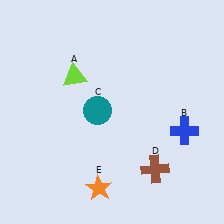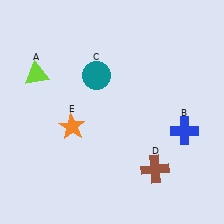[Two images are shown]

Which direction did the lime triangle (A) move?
The lime triangle (A) moved left.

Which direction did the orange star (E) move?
The orange star (E) moved up.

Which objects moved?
The objects that moved are: the lime triangle (A), the teal circle (C), the orange star (E).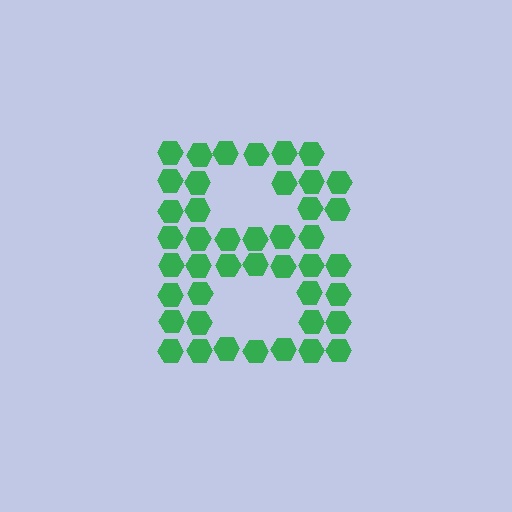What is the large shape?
The large shape is the letter B.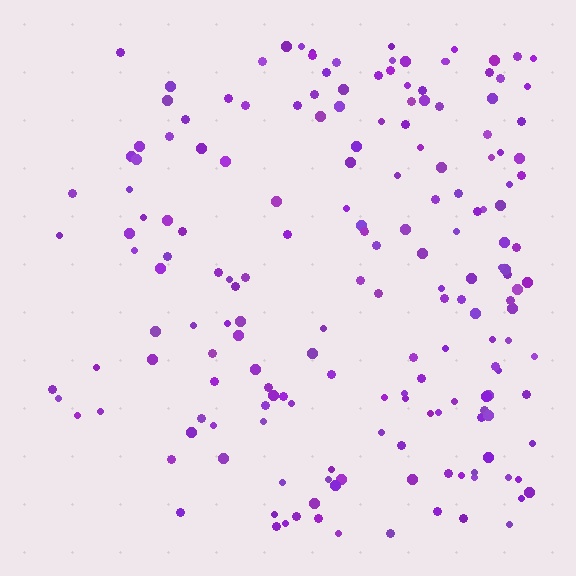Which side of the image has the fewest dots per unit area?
The left.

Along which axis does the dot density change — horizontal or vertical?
Horizontal.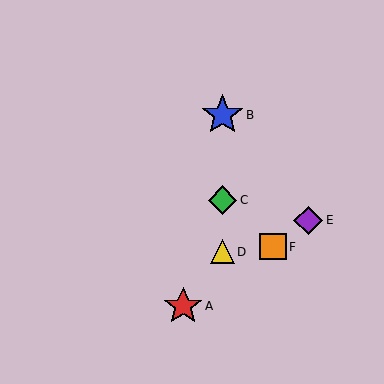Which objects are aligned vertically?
Objects B, C, D are aligned vertically.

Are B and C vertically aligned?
Yes, both are at x≈222.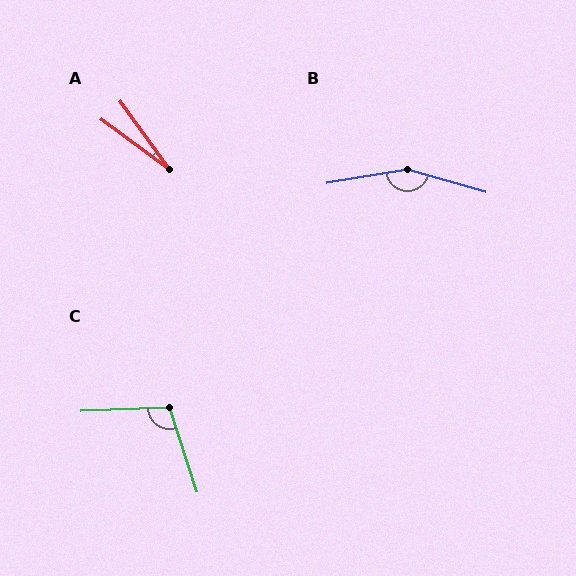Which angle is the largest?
B, at approximately 154 degrees.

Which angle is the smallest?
A, at approximately 18 degrees.